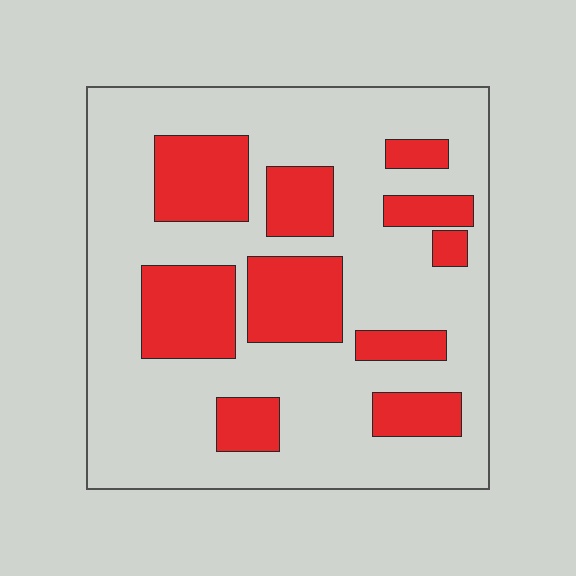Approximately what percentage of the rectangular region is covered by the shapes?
Approximately 30%.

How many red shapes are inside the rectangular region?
10.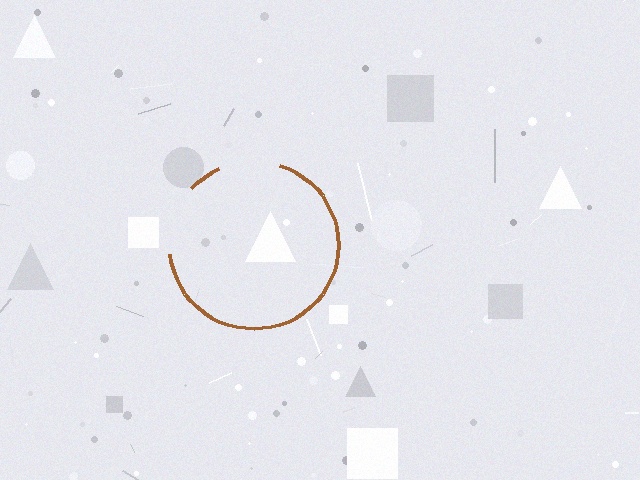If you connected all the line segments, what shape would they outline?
They would outline a circle.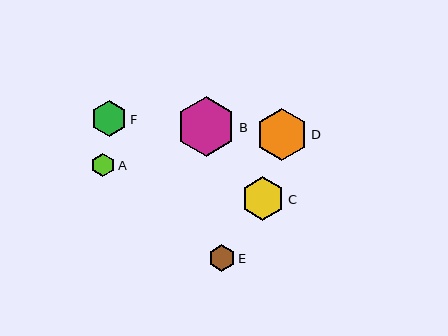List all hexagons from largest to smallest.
From largest to smallest: B, D, C, F, E, A.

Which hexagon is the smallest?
Hexagon A is the smallest with a size of approximately 24 pixels.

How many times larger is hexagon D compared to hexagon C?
Hexagon D is approximately 1.2 times the size of hexagon C.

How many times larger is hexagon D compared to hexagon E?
Hexagon D is approximately 2.0 times the size of hexagon E.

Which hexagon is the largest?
Hexagon B is the largest with a size of approximately 59 pixels.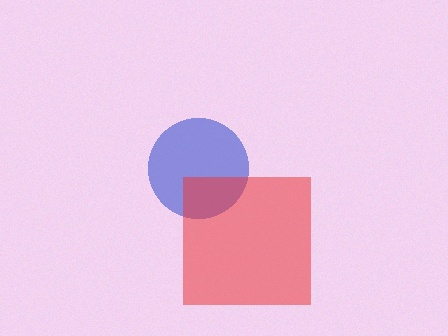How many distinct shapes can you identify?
There are 2 distinct shapes: a blue circle, a red square.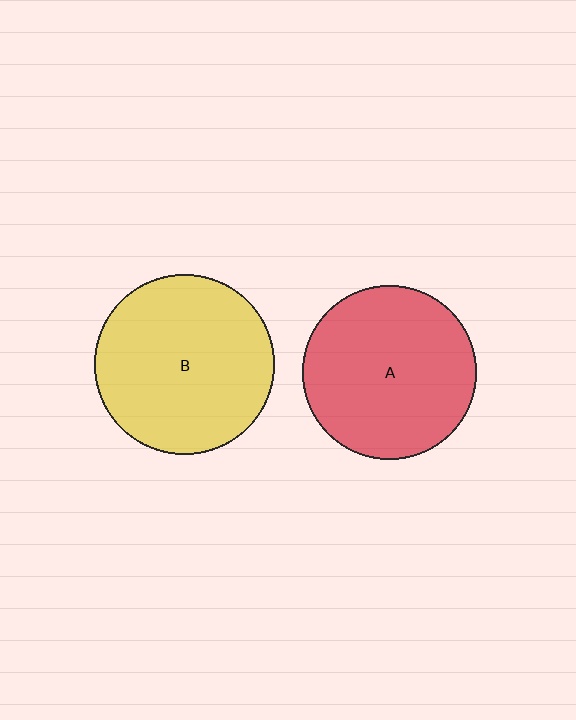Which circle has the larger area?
Circle B (yellow).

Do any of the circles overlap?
No, none of the circles overlap.